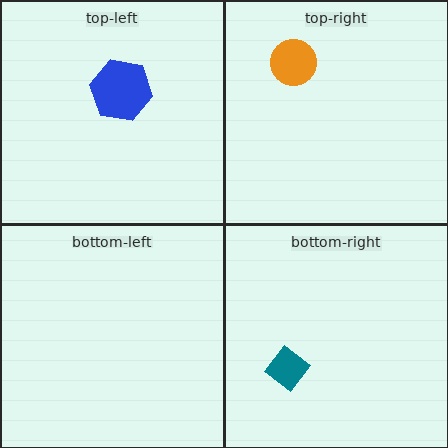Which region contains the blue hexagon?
The top-left region.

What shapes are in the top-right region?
The orange circle.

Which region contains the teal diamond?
The bottom-right region.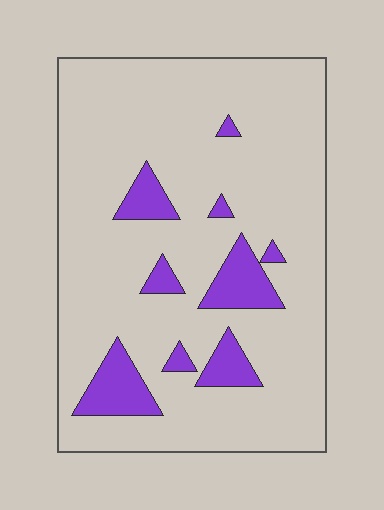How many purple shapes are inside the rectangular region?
9.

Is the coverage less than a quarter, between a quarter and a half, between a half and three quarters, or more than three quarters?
Less than a quarter.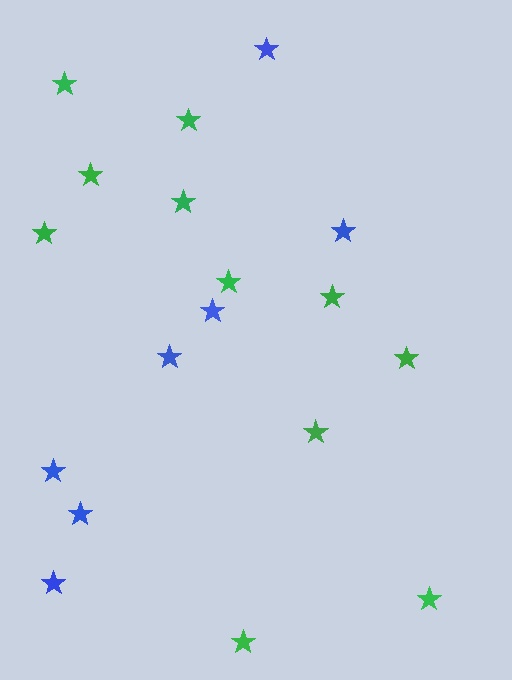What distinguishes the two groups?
There are 2 groups: one group of blue stars (7) and one group of green stars (11).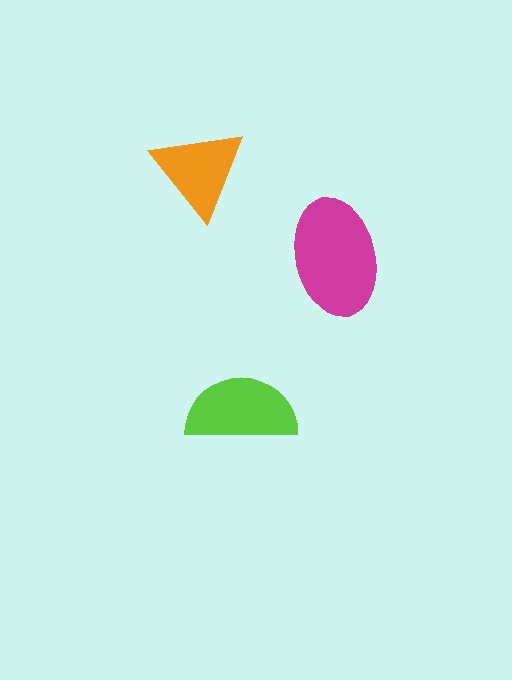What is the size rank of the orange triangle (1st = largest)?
3rd.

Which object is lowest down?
The lime semicircle is bottommost.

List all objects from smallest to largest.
The orange triangle, the lime semicircle, the magenta ellipse.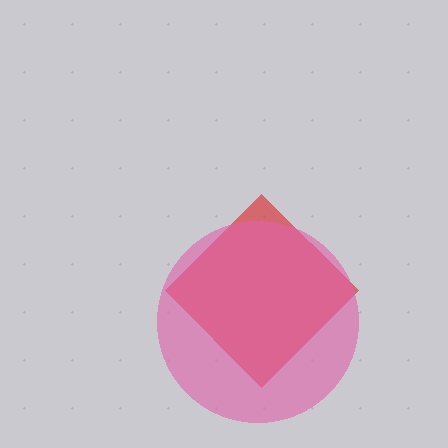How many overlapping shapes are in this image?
There are 2 overlapping shapes in the image.